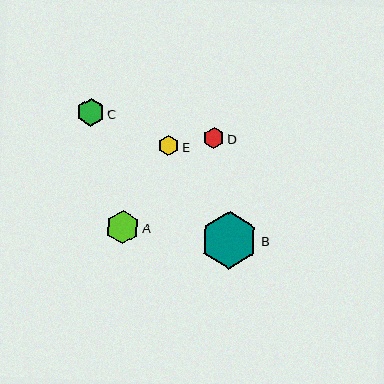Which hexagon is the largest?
Hexagon B is the largest with a size of approximately 57 pixels.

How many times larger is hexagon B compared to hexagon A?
Hexagon B is approximately 1.7 times the size of hexagon A.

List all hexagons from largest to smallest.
From largest to smallest: B, A, C, D, E.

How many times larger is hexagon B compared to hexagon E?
Hexagon B is approximately 2.8 times the size of hexagon E.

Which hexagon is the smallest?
Hexagon E is the smallest with a size of approximately 20 pixels.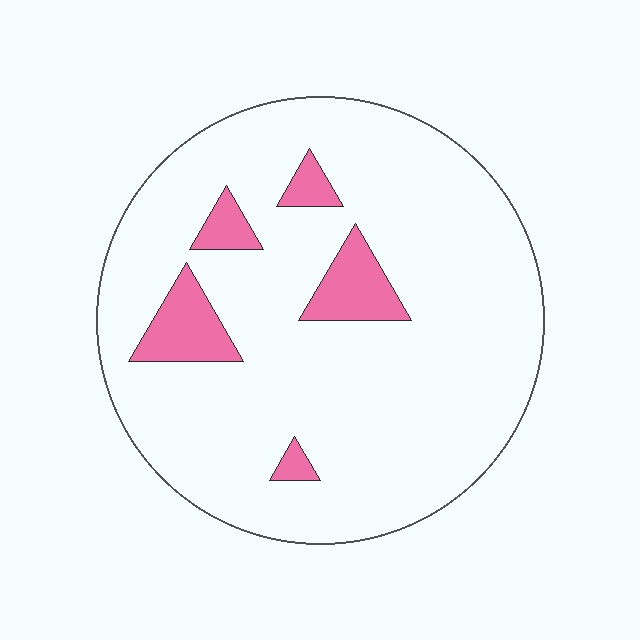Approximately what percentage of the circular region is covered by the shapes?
Approximately 10%.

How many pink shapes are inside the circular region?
5.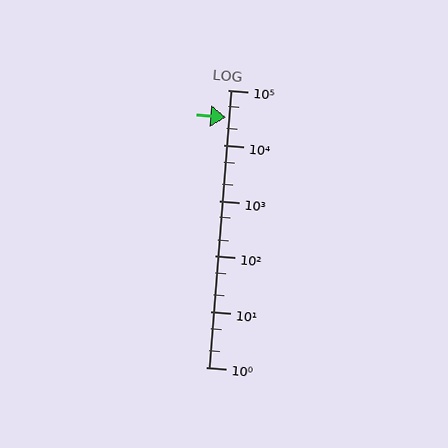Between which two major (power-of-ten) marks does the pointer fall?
The pointer is between 10000 and 100000.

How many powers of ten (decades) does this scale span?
The scale spans 5 decades, from 1 to 100000.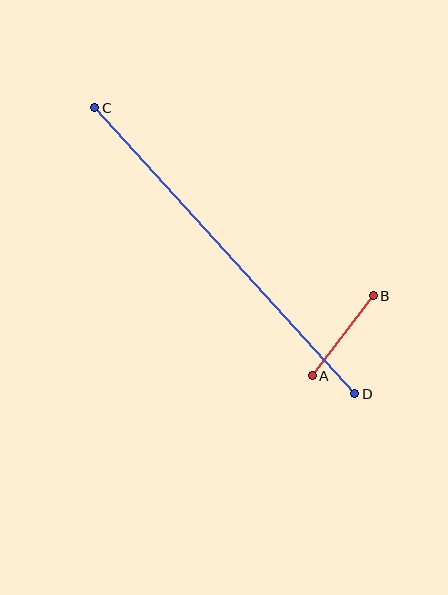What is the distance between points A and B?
The distance is approximately 100 pixels.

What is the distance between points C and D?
The distance is approximately 387 pixels.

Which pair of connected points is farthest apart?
Points C and D are farthest apart.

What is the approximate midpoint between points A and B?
The midpoint is at approximately (343, 336) pixels.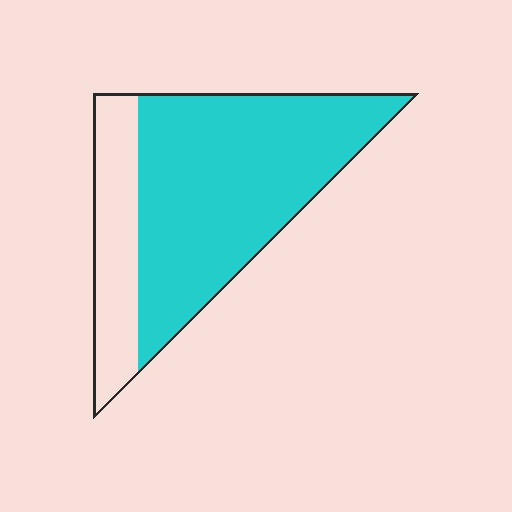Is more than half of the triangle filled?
Yes.